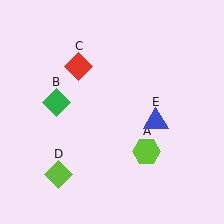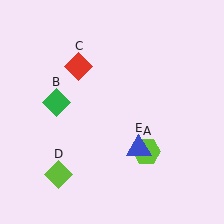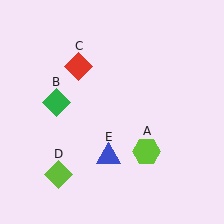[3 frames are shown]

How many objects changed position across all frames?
1 object changed position: blue triangle (object E).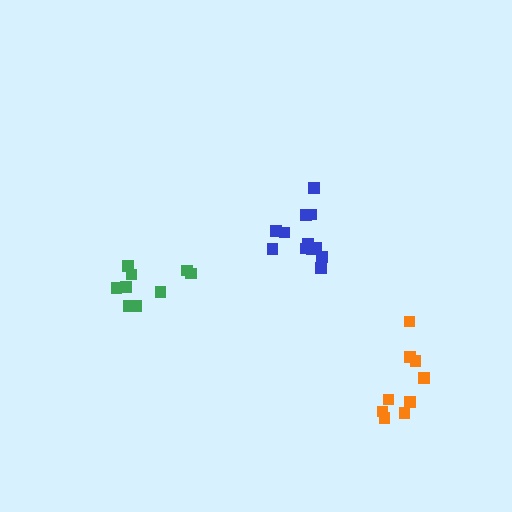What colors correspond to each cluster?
The clusters are colored: blue, orange, green.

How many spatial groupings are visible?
There are 3 spatial groupings.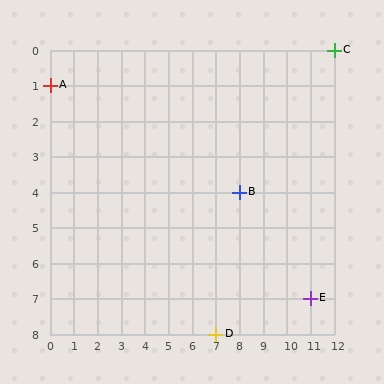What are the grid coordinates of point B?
Point B is at grid coordinates (8, 4).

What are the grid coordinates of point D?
Point D is at grid coordinates (7, 8).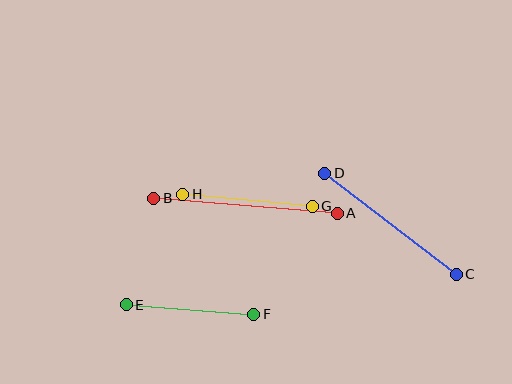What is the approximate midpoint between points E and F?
The midpoint is at approximately (190, 310) pixels.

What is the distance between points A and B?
The distance is approximately 184 pixels.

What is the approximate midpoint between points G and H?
The midpoint is at approximately (247, 200) pixels.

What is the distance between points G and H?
The distance is approximately 130 pixels.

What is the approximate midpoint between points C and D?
The midpoint is at approximately (390, 224) pixels.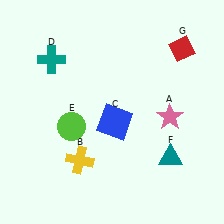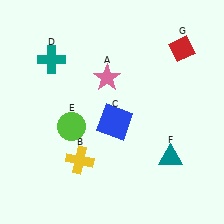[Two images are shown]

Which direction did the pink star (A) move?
The pink star (A) moved left.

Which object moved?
The pink star (A) moved left.